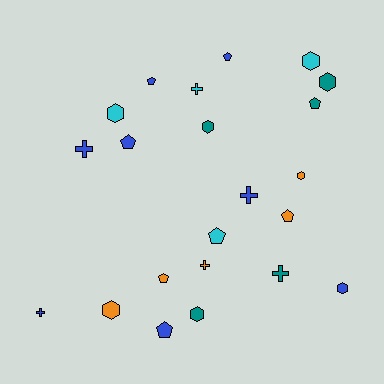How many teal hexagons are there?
There are 3 teal hexagons.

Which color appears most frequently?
Blue, with 8 objects.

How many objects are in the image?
There are 22 objects.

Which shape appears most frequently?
Pentagon, with 8 objects.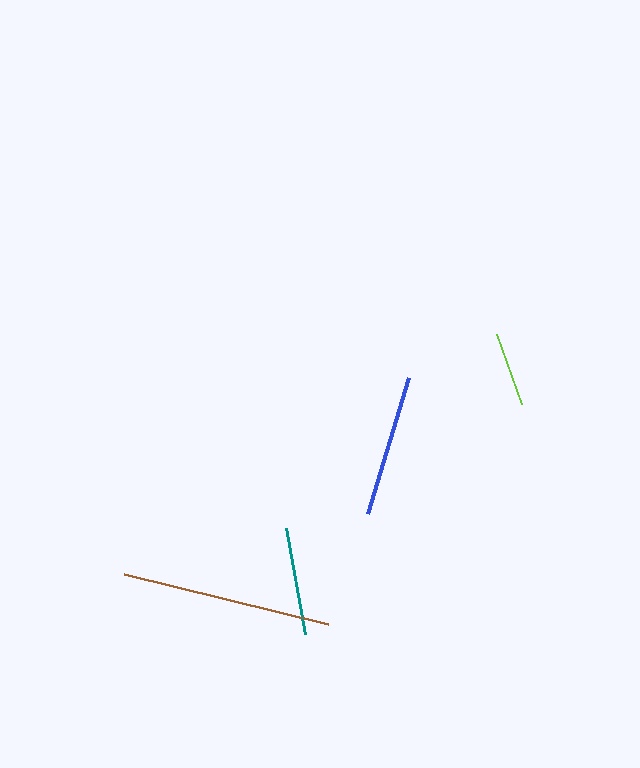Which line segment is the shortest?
The lime line is the shortest at approximately 74 pixels.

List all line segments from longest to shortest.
From longest to shortest: brown, blue, teal, lime.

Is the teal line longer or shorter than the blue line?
The blue line is longer than the teal line.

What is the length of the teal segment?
The teal segment is approximately 108 pixels long.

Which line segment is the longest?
The brown line is the longest at approximately 210 pixels.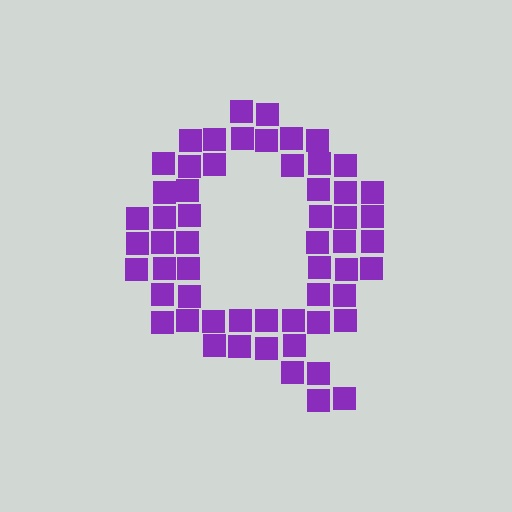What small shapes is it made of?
It is made of small squares.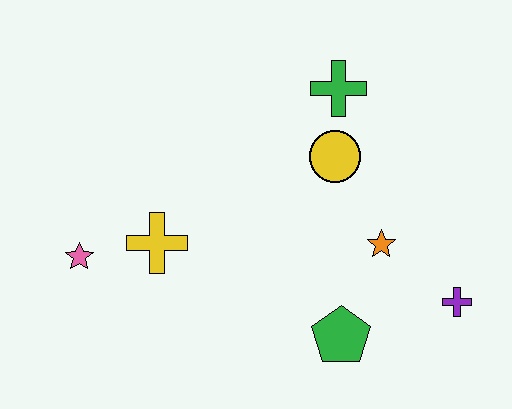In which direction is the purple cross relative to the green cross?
The purple cross is below the green cross.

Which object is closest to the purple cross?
The orange star is closest to the purple cross.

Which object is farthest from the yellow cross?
The purple cross is farthest from the yellow cross.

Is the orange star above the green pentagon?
Yes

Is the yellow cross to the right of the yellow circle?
No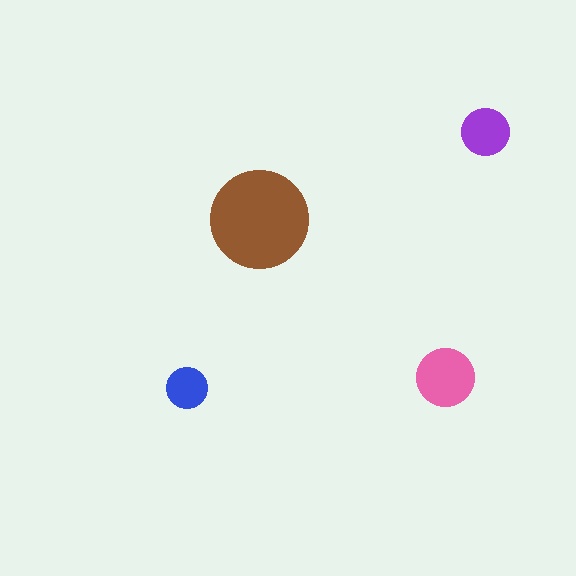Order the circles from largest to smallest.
the brown one, the pink one, the purple one, the blue one.